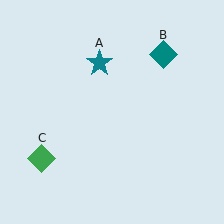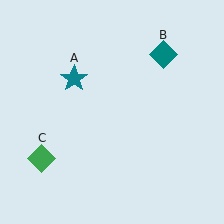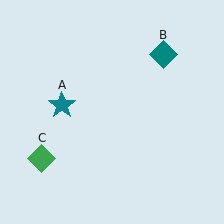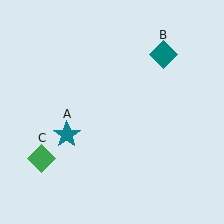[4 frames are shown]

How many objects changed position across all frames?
1 object changed position: teal star (object A).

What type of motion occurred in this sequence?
The teal star (object A) rotated counterclockwise around the center of the scene.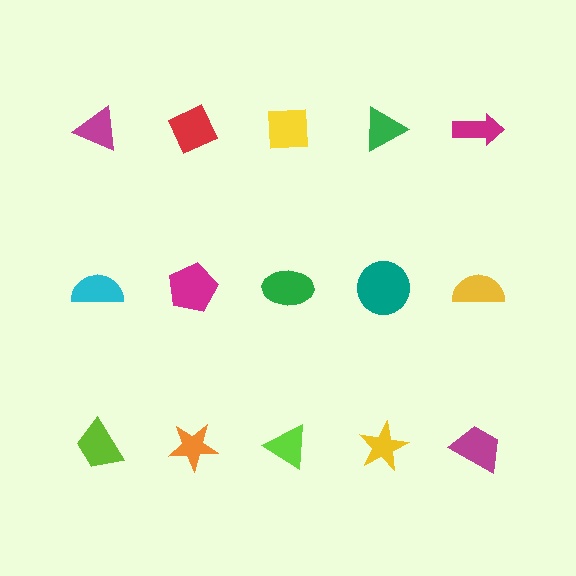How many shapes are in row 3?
5 shapes.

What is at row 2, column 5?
A yellow semicircle.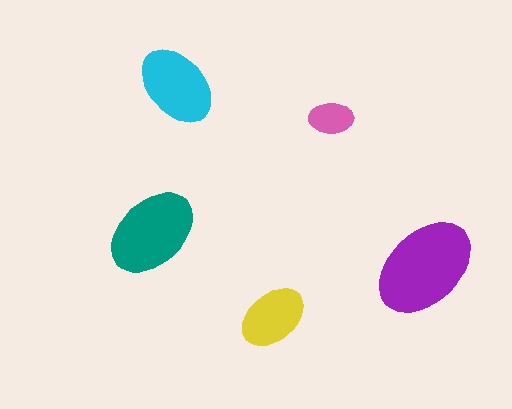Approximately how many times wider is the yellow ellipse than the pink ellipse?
About 1.5 times wider.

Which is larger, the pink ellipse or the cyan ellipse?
The cyan one.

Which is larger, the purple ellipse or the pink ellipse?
The purple one.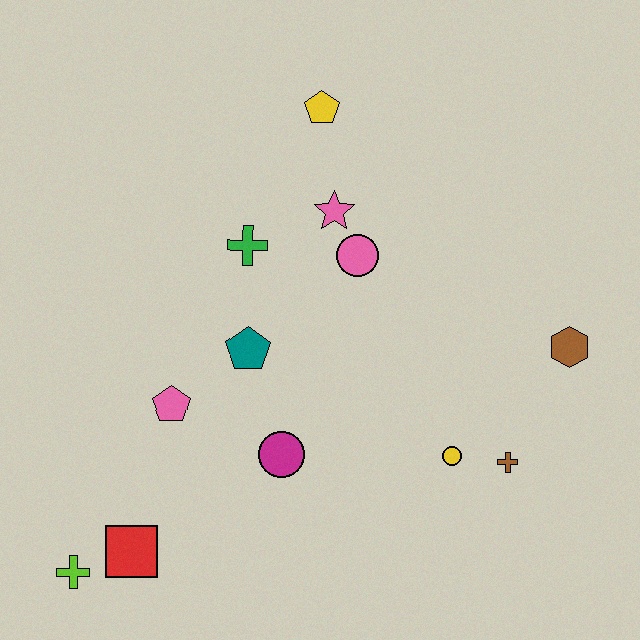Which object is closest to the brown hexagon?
The brown cross is closest to the brown hexagon.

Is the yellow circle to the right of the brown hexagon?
No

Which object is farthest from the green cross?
The lime cross is farthest from the green cross.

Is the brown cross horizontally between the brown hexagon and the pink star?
Yes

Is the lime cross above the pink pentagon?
No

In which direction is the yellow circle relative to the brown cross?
The yellow circle is to the left of the brown cross.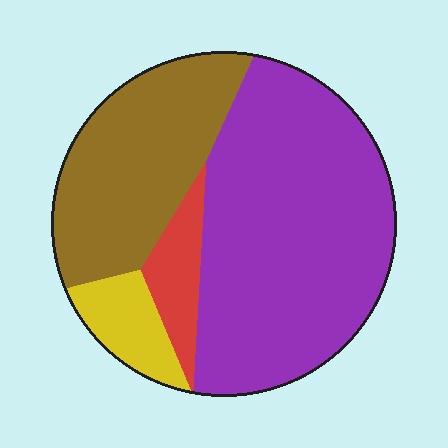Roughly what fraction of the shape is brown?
Brown covers roughly 30% of the shape.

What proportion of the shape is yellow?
Yellow covers 8% of the shape.